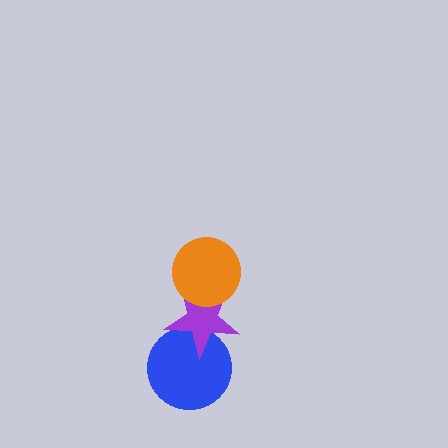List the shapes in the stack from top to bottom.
From top to bottom: the orange circle, the purple star, the blue circle.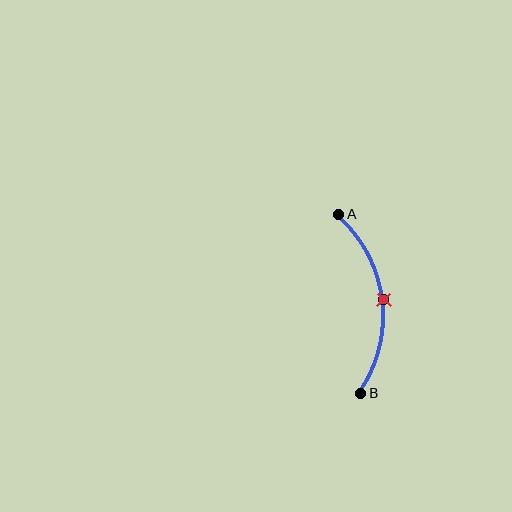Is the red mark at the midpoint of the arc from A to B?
Yes. The red mark lies on the arc at equal arc-length from both A and B — it is the arc midpoint.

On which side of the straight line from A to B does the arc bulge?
The arc bulges to the right of the straight line connecting A and B.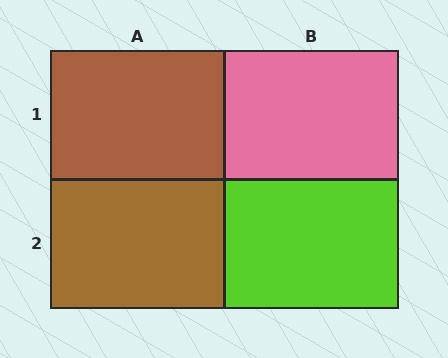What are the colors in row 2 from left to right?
Brown, lime.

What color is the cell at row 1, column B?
Pink.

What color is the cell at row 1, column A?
Brown.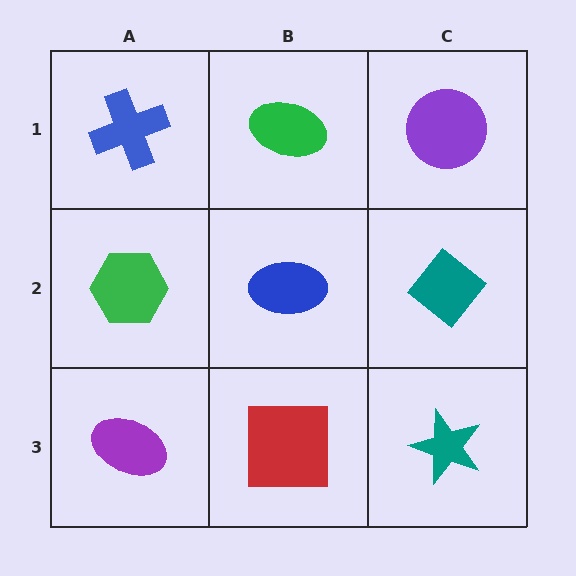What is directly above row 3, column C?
A teal diamond.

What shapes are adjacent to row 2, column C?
A purple circle (row 1, column C), a teal star (row 3, column C), a blue ellipse (row 2, column B).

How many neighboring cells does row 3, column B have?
3.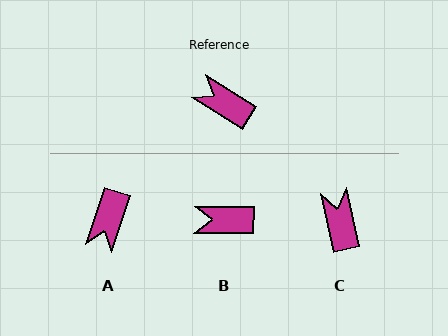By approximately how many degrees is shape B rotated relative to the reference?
Approximately 31 degrees counter-clockwise.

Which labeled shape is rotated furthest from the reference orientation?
A, about 104 degrees away.